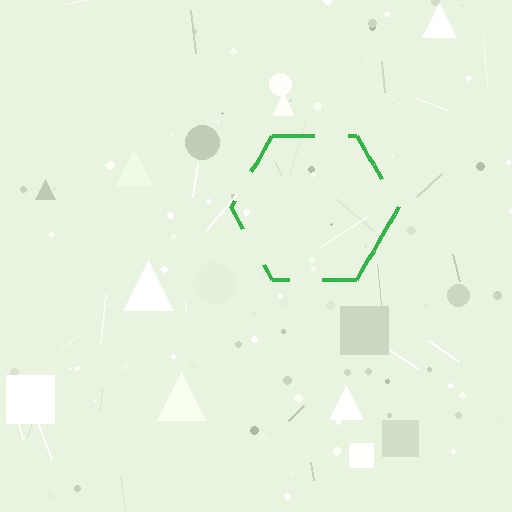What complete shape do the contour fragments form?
The contour fragments form a hexagon.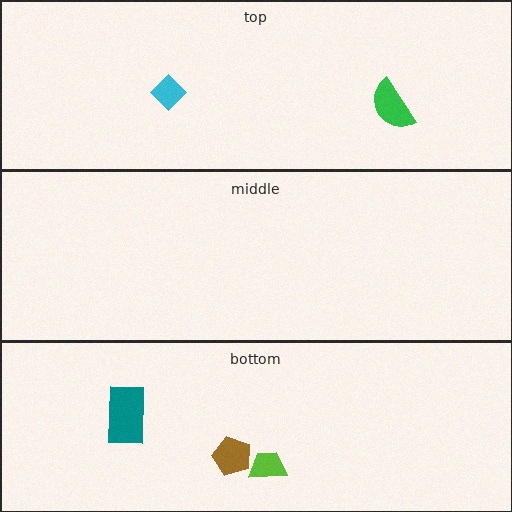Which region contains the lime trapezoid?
The bottom region.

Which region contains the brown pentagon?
The bottom region.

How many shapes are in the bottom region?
3.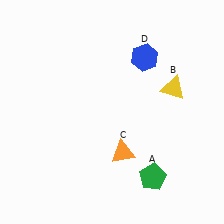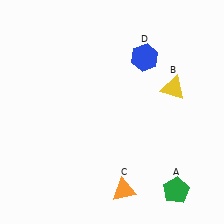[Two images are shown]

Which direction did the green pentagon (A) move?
The green pentagon (A) moved right.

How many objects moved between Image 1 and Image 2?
2 objects moved between the two images.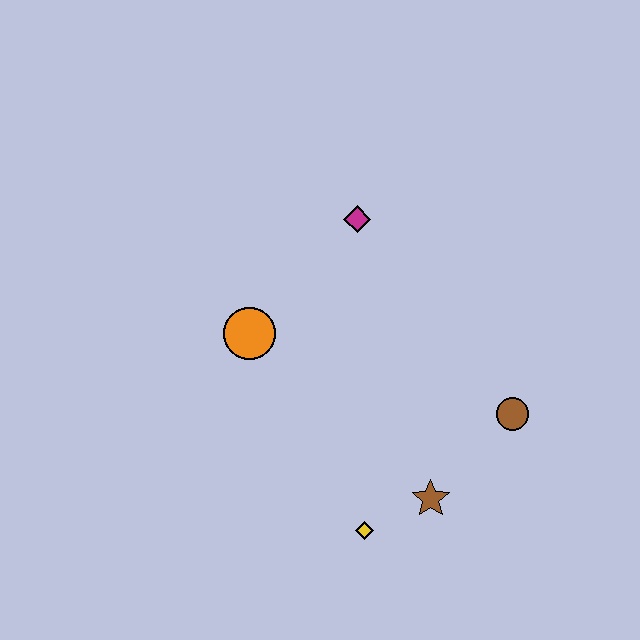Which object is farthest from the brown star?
The magenta diamond is farthest from the brown star.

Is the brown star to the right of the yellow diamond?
Yes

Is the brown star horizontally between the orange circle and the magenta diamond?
No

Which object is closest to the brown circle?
The brown star is closest to the brown circle.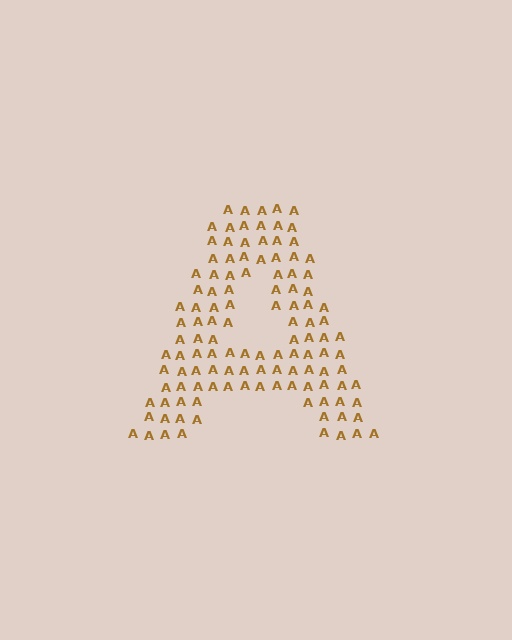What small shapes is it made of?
It is made of small letter A's.